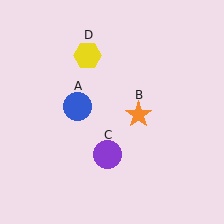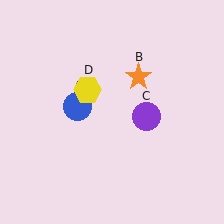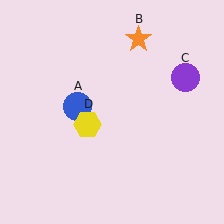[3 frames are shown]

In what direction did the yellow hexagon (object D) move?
The yellow hexagon (object D) moved down.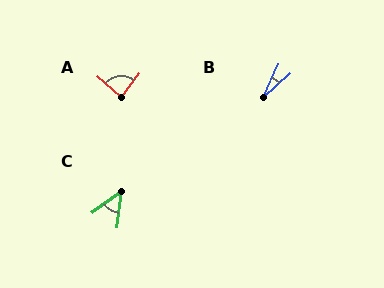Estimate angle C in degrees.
Approximately 47 degrees.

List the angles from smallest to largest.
B (25°), C (47°), A (85°).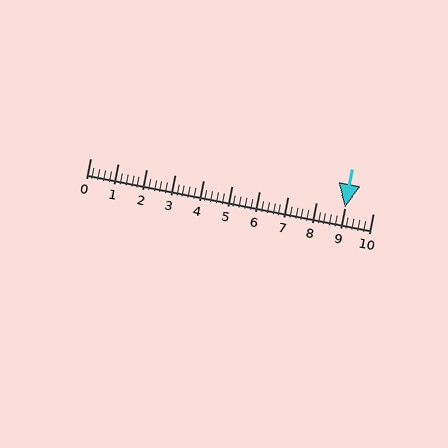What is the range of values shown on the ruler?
The ruler shows values from 0 to 10.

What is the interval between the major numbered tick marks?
The major tick marks are spaced 1 units apart.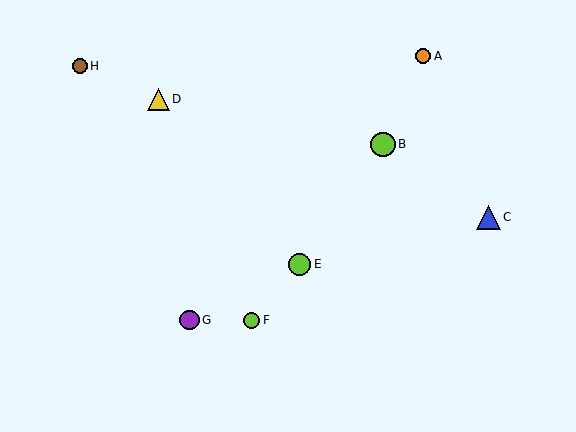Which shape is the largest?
The lime circle (labeled B) is the largest.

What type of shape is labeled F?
Shape F is a lime circle.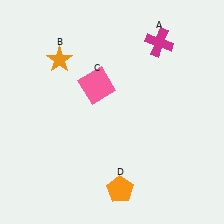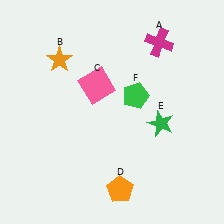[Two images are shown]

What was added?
A green star (E), a green pentagon (F) were added in Image 2.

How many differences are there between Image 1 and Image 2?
There are 2 differences between the two images.